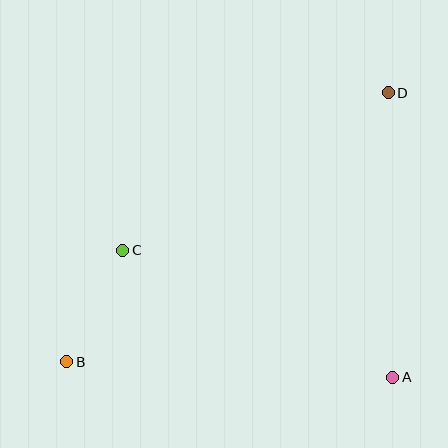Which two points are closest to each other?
Points B and C are closest to each other.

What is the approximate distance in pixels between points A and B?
The distance between A and B is approximately 326 pixels.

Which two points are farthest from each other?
Points B and D are farthest from each other.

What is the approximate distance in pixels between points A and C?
The distance between A and C is approximately 298 pixels.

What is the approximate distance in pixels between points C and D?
The distance between C and D is approximately 308 pixels.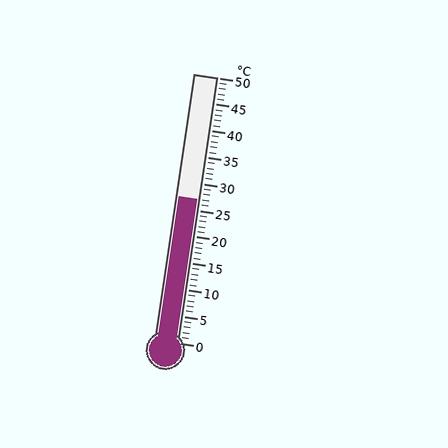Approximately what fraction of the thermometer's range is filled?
The thermometer is filled to approximately 55% of its range.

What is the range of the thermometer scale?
The thermometer scale ranges from 0°C to 50°C.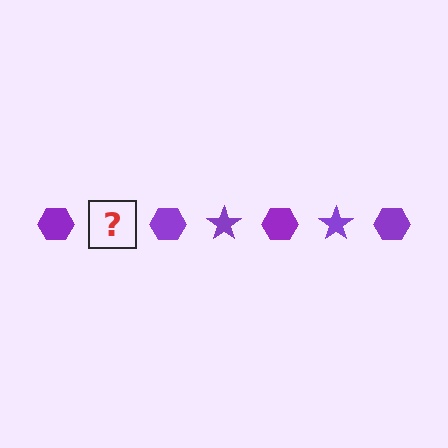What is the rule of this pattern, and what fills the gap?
The rule is that the pattern cycles through hexagon, star shapes in purple. The gap should be filled with a purple star.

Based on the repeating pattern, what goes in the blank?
The blank should be a purple star.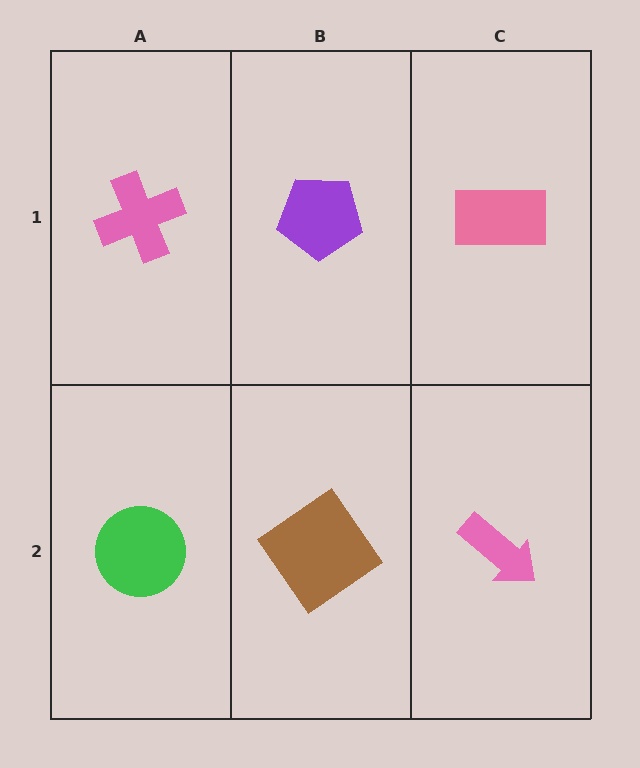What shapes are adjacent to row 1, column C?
A pink arrow (row 2, column C), a purple pentagon (row 1, column B).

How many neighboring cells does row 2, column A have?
2.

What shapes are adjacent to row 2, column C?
A pink rectangle (row 1, column C), a brown diamond (row 2, column B).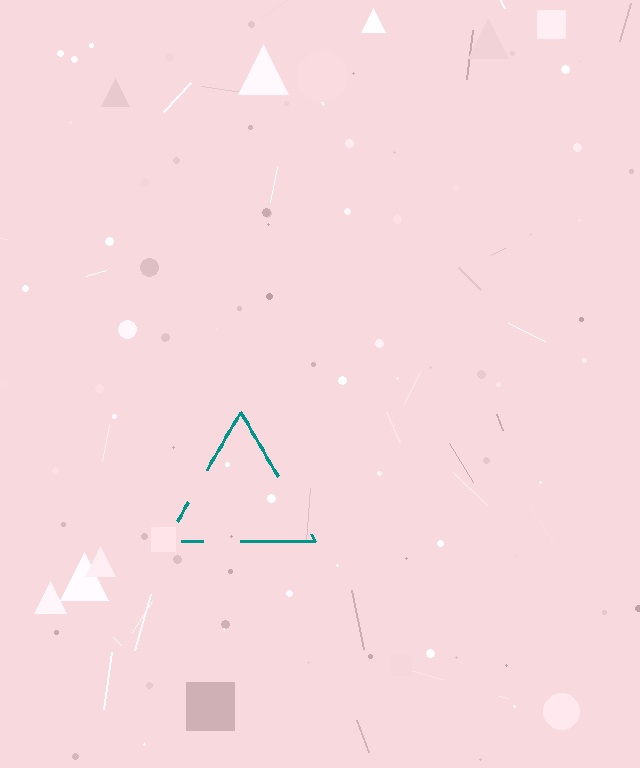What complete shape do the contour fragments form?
The contour fragments form a triangle.